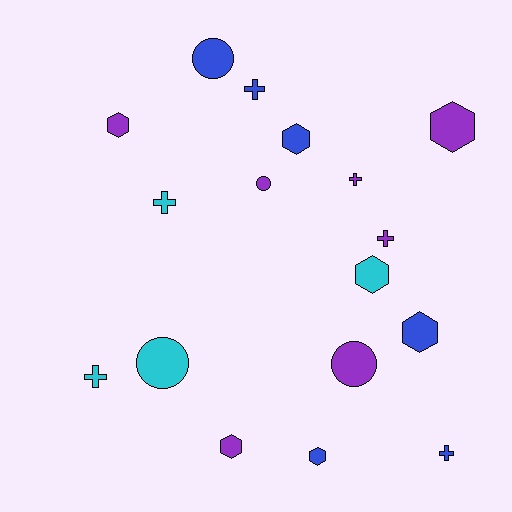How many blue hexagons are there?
There are 3 blue hexagons.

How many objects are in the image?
There are 17 objects.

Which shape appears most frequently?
Hexagon, with 7 objects.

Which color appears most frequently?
Purple, with 7 objects.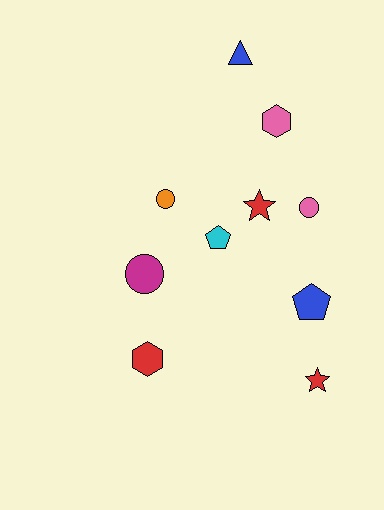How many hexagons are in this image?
There are 2 hexagons.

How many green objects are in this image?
There are no green objects.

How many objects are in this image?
There are 10 objects.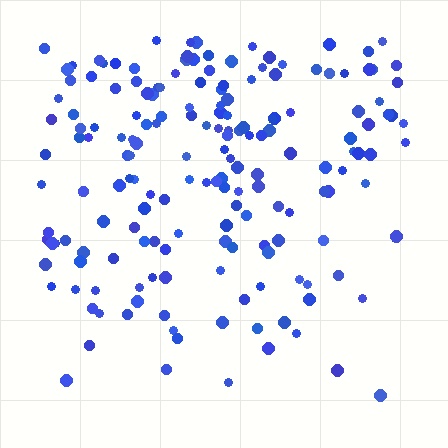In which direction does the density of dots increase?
From bottom to top, with the top side densest.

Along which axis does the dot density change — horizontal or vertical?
Vertical.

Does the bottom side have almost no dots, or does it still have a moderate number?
Still a moderate number, just noticeably fewer than the top.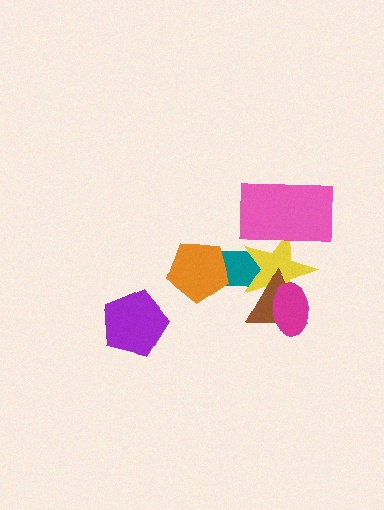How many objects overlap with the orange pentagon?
1 object overlaps with the orange pentagon.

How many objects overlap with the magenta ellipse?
2 objects overlap with the magenta ellipse.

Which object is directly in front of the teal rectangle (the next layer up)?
The yellow star is directly in front of the teal rectangle.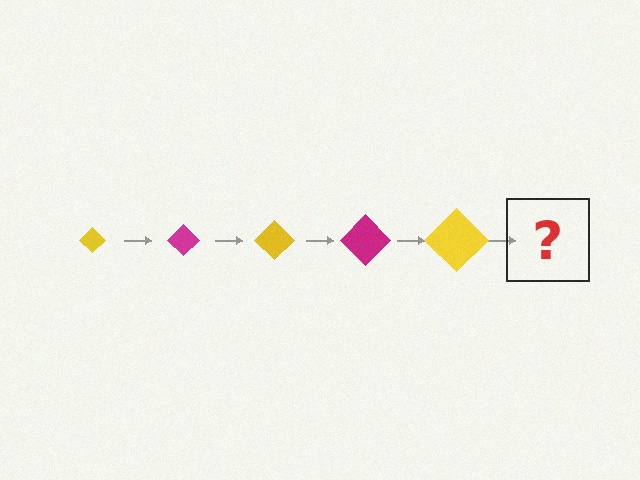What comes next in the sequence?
The next element should be a magenta diamond, larger than the previous one.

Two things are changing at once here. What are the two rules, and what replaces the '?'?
The two rules are that the diamond grows larger each step and the color cycles through yellow and magenta. The '?' should be a magenta diamond, larger than the previous one.